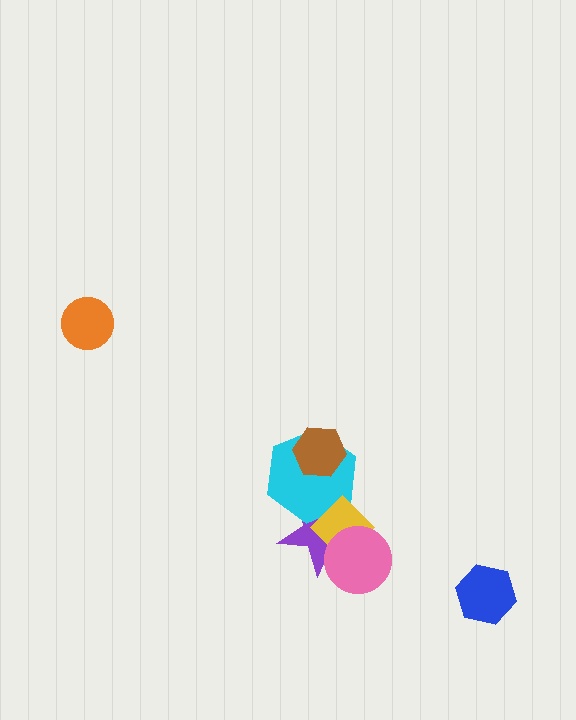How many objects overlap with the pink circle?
2 objects overlap with the pink circle.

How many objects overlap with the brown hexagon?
1 object overlaps with the brown hexagon.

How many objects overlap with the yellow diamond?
3 objects overlap with the yellow diamond.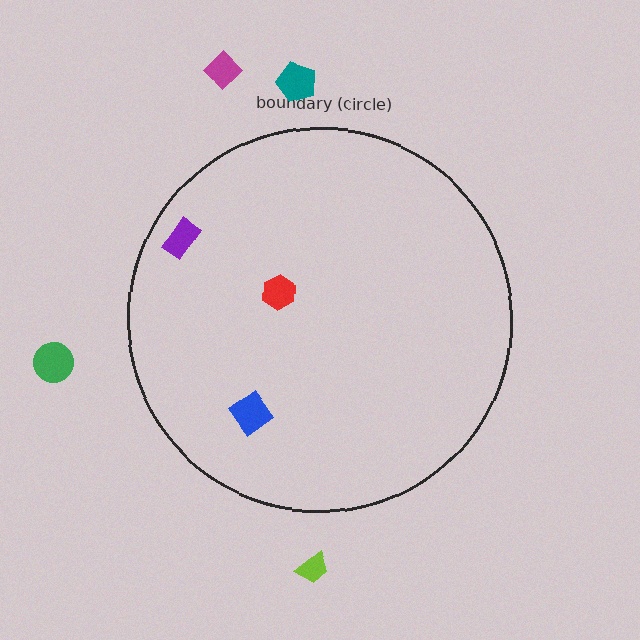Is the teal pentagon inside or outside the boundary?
Outside.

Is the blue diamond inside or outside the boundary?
Inside.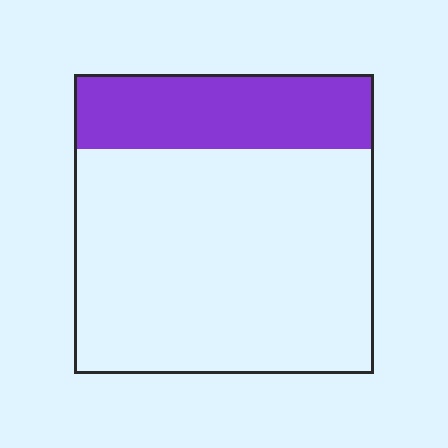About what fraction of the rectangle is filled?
About one quarter (1/4).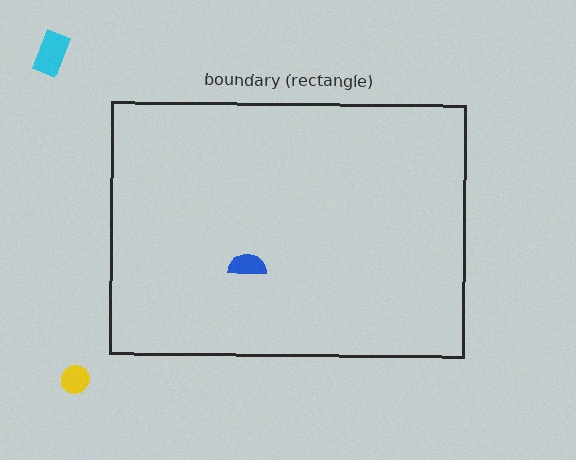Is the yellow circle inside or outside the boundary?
Outside.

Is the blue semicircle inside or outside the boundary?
Inside.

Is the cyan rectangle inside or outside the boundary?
Outside.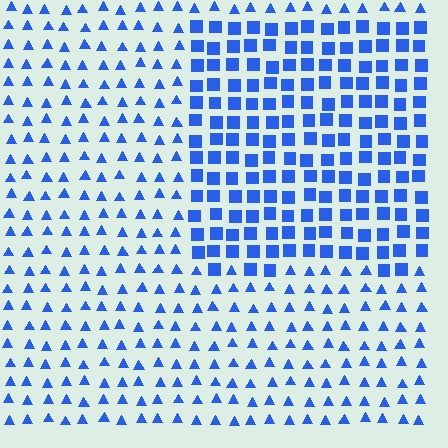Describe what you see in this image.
The image is filled with small blue elements arranged in a uniform grid. A rectangle-shaped region contains squares, while the surrounding area contains triangles. The boundary is defined purely by the change in element shape.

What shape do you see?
I see a rectangle.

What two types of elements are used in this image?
The image uses squares inside the rectangle region and triangles outside it.